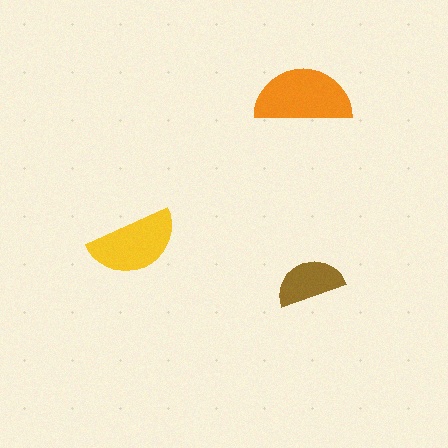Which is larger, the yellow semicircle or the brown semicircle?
The yellow one.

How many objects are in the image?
There are 3 objects in the image.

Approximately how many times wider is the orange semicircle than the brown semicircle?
About 1.5 times wider.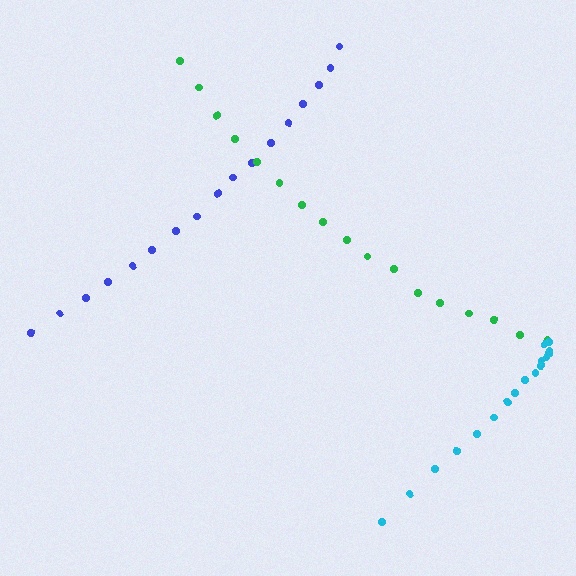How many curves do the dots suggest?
There are 3 distinct paths.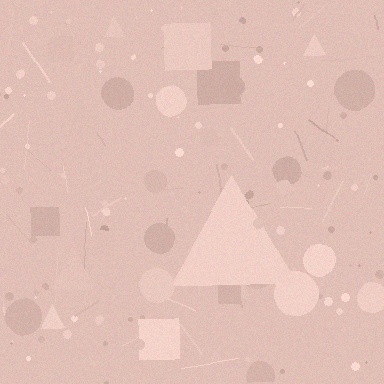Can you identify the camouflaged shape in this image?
The camouflaged shape is a triangle.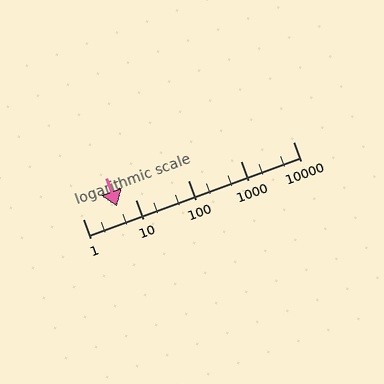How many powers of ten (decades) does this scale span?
The scale spans 4 decades, from 1 to 10000.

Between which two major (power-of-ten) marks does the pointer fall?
The pointer is between 1 and 10.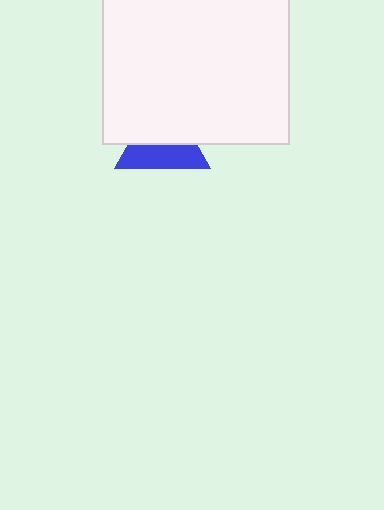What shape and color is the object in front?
The object in front is a white square.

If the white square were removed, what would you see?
You would see the complete blue triangle.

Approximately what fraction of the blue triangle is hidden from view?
Roughly 52% of the blue triangle is hidden behind the white square.